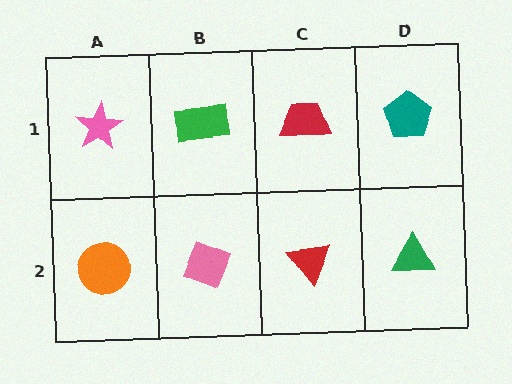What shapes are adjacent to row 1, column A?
An orange circle (row 2, column A), a green rectangle (row 1, column B).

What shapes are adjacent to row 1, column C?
A red triangle (row 2, column C), a green rectangle (row 1, column B), a teal pentagon (row 1, column D).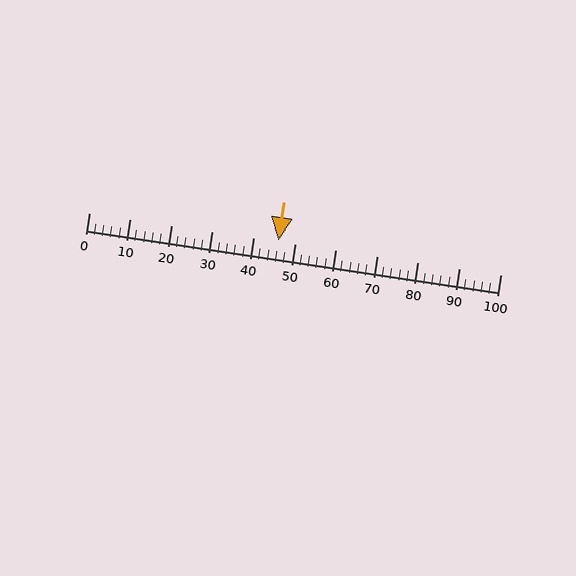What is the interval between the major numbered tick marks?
The major tick marks are spaced 10 units apart.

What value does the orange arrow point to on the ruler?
The orange arrow points to approximately 46.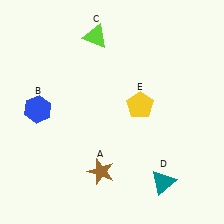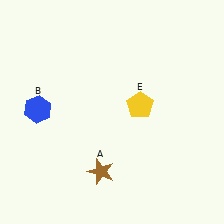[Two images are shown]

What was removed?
The teal triangle (D), the lime triangle (C) were removed in Image 2.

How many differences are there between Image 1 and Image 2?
There are 2 differences between the two images.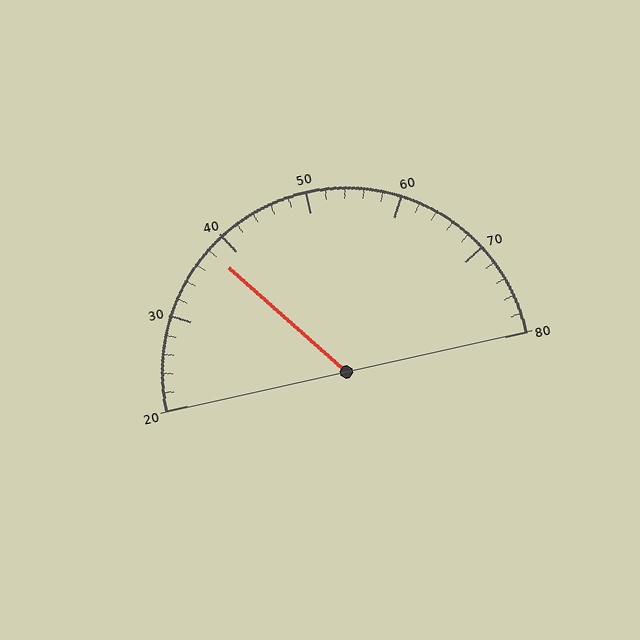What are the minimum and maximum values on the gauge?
The gauge ranges from 20 to 80.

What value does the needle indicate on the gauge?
The needle indicates approximately 38.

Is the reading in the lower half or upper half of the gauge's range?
The reading is in the lower half of the range (20 to 80).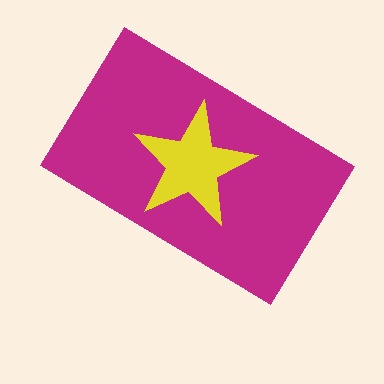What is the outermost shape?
The magenta rectangle.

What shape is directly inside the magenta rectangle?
The yellow star.